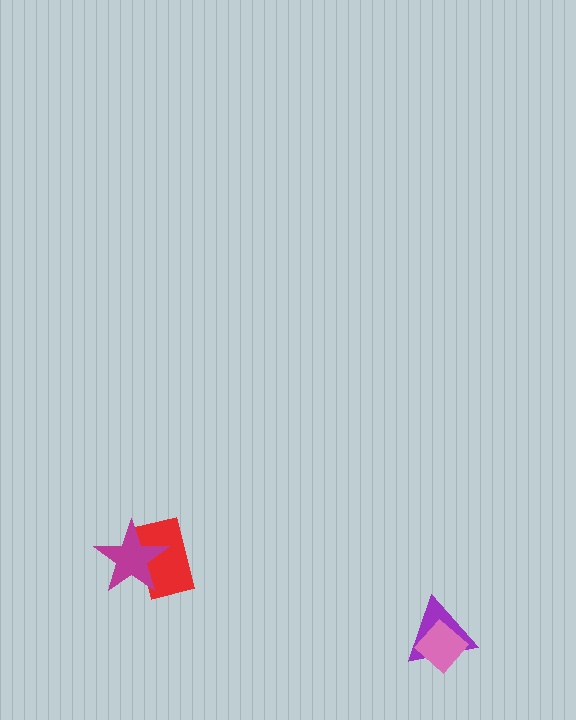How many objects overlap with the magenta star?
1 object overlaps with the magenta star.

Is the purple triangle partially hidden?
Yes, it is partially covered by another shape.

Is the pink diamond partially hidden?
No, no other shape covers it.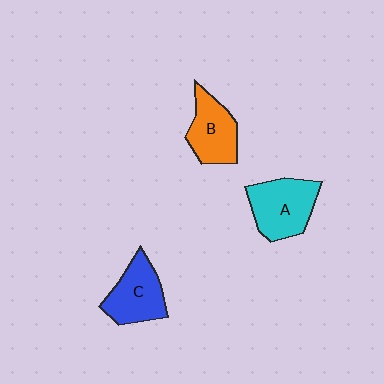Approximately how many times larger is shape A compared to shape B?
Approximately 1.2 times.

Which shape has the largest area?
Shape A (cyan).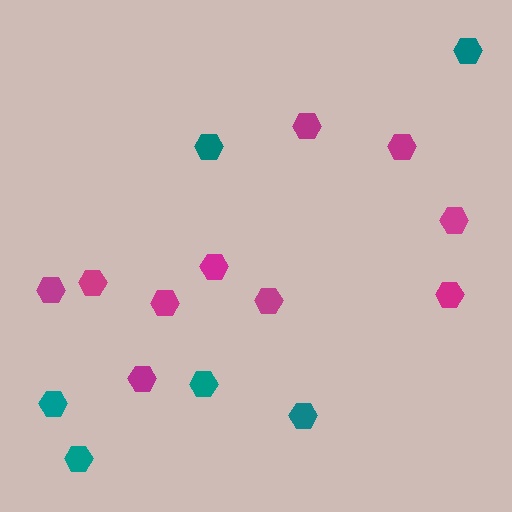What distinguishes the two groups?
There are 2 groups: one group of magenta hexagons (10) and one group of teal hexagons (6).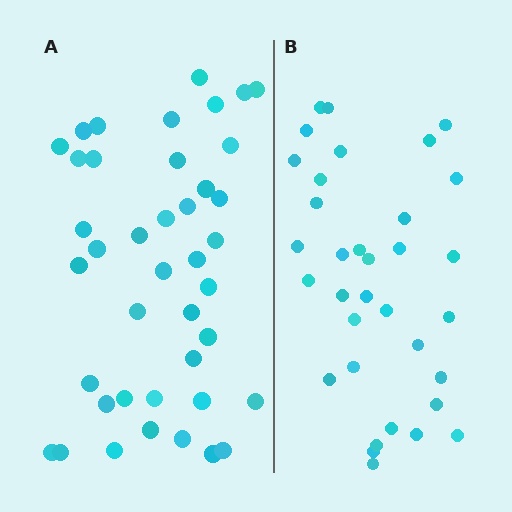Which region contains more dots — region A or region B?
Region A (the left region) has more dots.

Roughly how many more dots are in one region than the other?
Region A has roughly 8 or so more dots than region B.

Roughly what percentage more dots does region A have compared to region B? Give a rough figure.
About 20% more.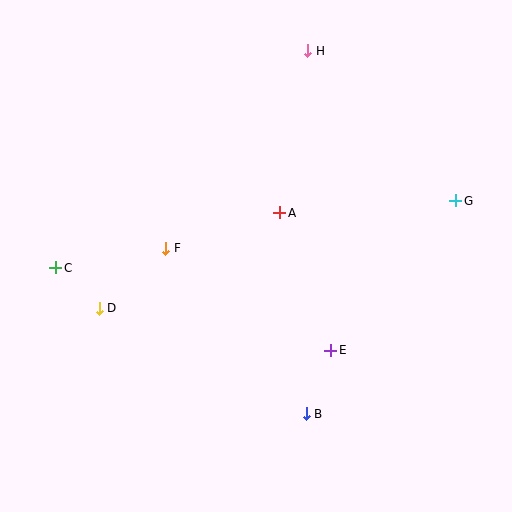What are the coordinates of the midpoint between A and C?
The midpoint between A and C is at (168, 240).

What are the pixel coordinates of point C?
Point C is at (56, 268).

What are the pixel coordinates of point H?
Point H is at (308, 51).